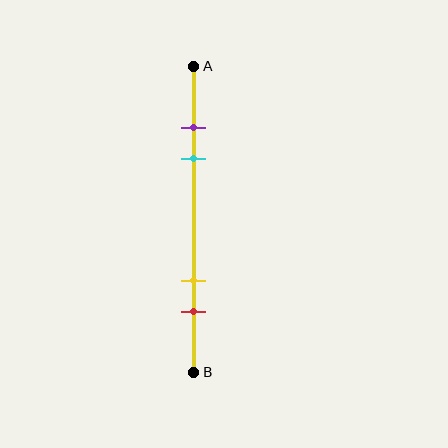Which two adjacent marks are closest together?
The purple and cyan marks are the closest adjacent pair.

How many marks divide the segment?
There are 4 marks dividing the segment.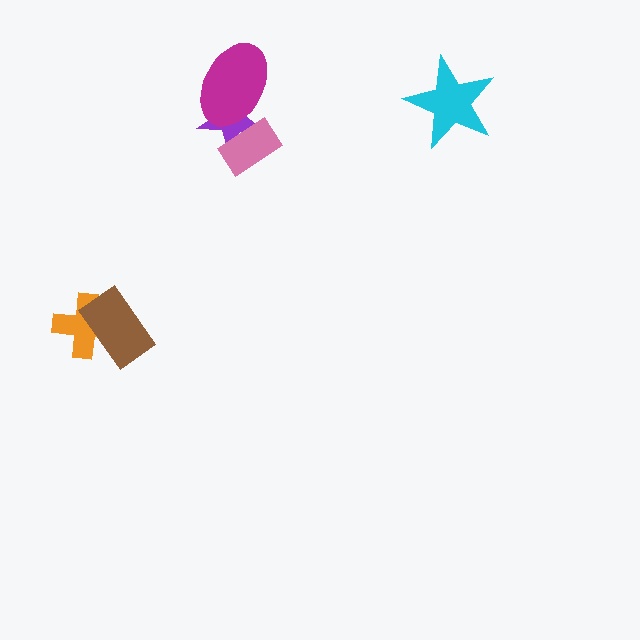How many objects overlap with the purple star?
2 objects overlap with the purple star.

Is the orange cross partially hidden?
Yes, it is partially covered by another shape.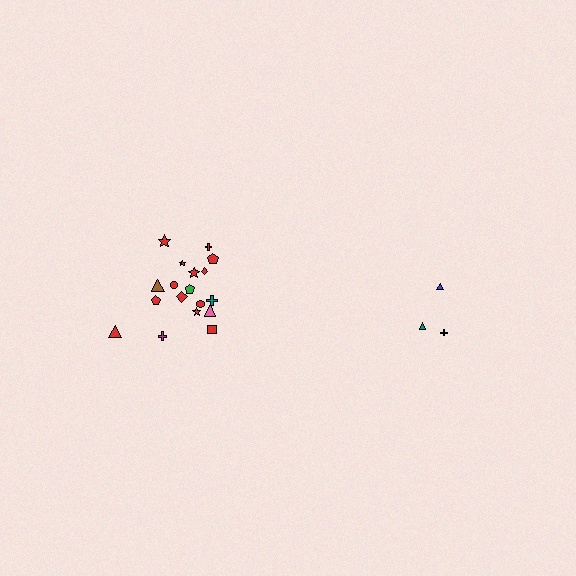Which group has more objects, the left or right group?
The left group.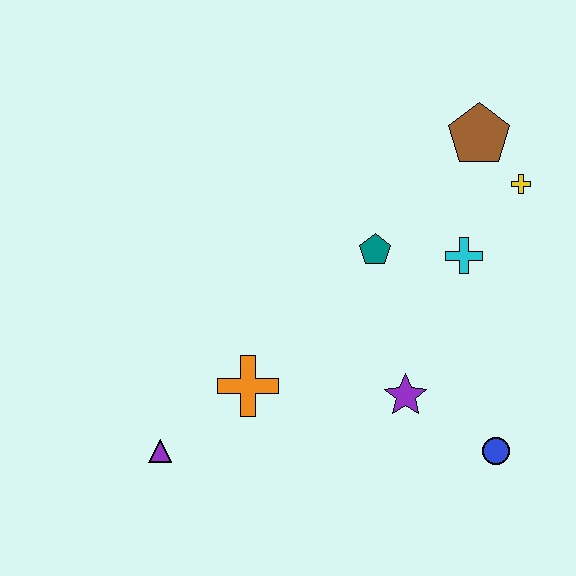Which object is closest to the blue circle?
The purple star is closest to the blue circle.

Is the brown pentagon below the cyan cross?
No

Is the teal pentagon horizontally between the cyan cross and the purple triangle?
Yes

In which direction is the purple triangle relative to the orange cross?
The purple triangle is to the left of the orange cross.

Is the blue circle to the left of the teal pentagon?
No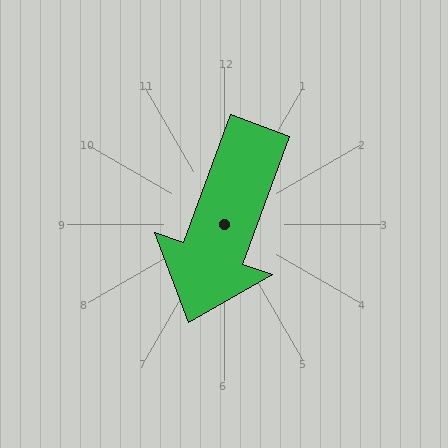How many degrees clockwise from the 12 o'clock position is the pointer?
Approximately 200 degrees.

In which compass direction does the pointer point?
South.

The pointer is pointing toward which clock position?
Roughly 7 o'clock.